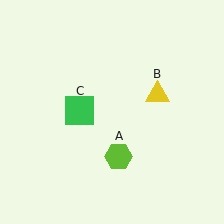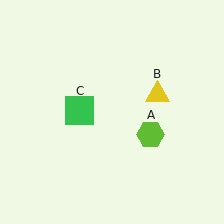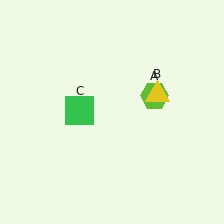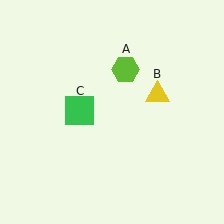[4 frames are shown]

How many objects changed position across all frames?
1 object changed position: lime hexagon (object A).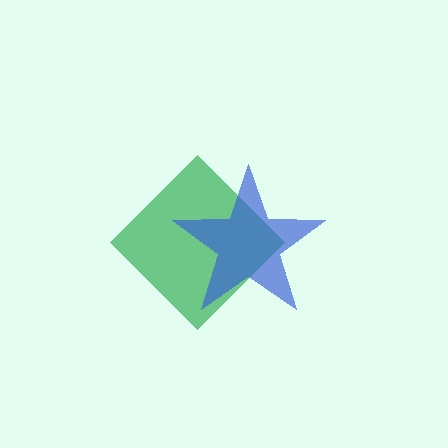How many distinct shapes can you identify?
There are 2 distinct shapes: a green diamond, a blue star.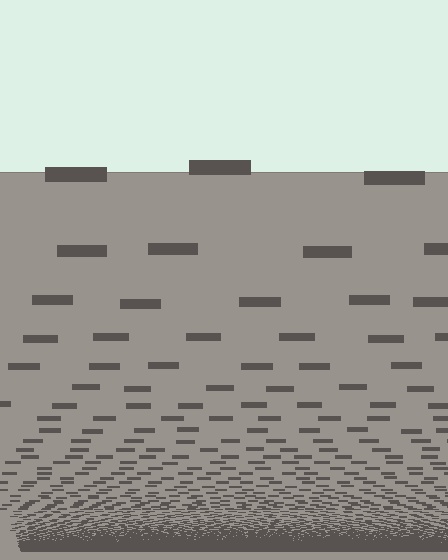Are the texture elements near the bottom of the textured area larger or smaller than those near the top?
Smaller. The gradient is inverted — elements near the bottom are smaller and denser.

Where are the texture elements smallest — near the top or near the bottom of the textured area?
Near the bottom.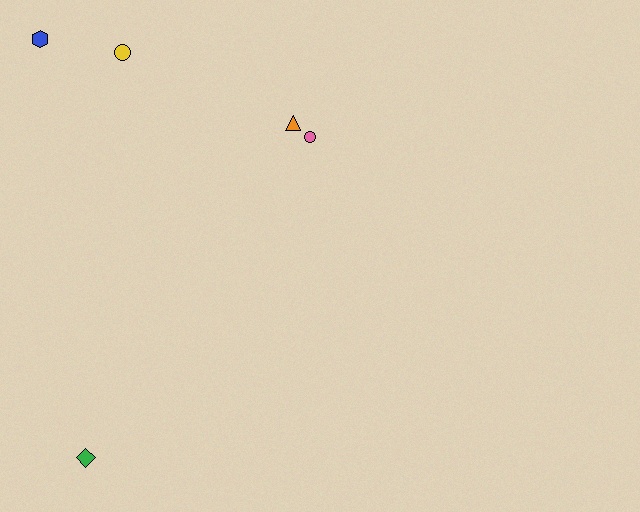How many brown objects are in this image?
There are no brown objects.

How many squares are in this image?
There are no squares.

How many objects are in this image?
There are 5 objects.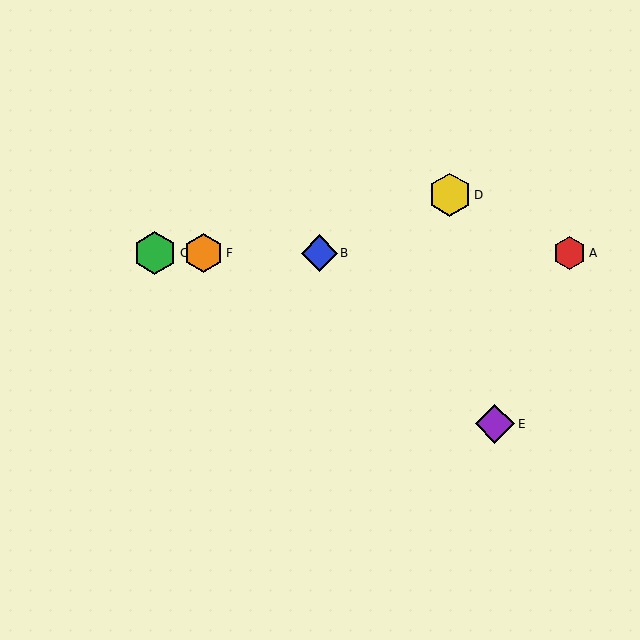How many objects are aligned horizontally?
4 objects (A, B, C, F) are aligned horizontally.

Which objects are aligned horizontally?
Objects A, B, C, F are aligned horizontally.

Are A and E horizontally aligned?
No, A is at y≈253 and E is at y≈424.